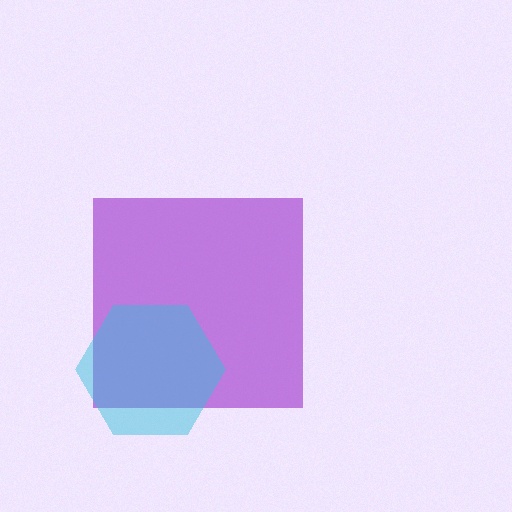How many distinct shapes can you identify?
There are 2 distinct shapes: a purple square, a cyan hexagon.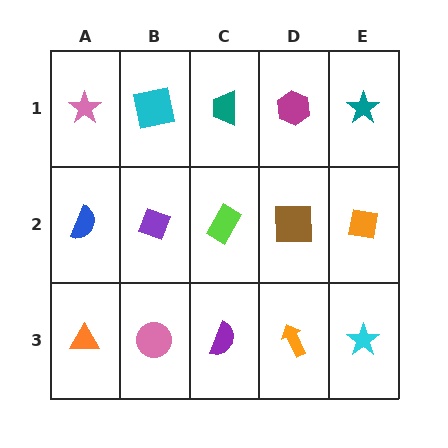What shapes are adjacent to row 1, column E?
An orange square (row 2, column E), a magenta hexagon (row 1, column D).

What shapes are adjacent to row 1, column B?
A purple diamond (row 2, column B), a pink star (row 1, column A), a teal trapezoid (row 1, column C).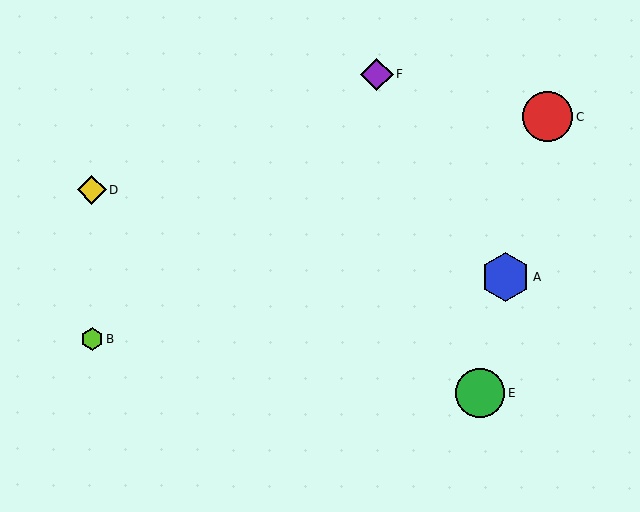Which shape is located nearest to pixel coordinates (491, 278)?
The blue hexagon (labeled A) at (505, 277) is nearest to that location.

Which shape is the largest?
The red circle (labeled C) is the largest.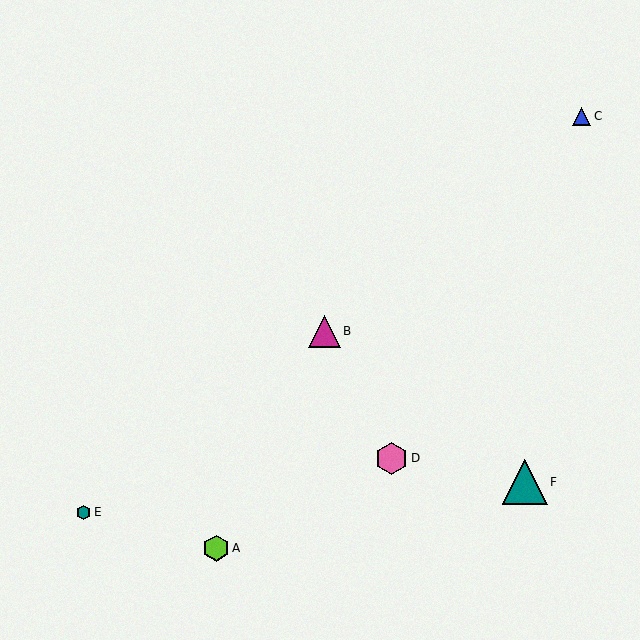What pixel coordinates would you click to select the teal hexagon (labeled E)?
Click at (84, 512) to select the teal hexagon E.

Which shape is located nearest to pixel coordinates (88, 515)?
The teal hexagon (labeled E) at (84, 512) is nearest to that location.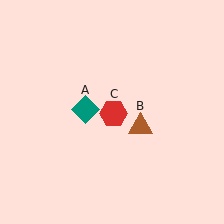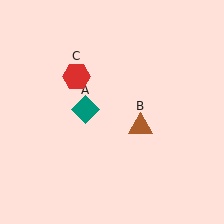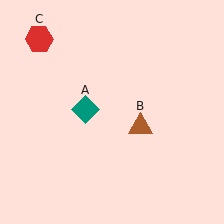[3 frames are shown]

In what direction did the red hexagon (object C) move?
The red hexagon (object C) moved up and to the left.